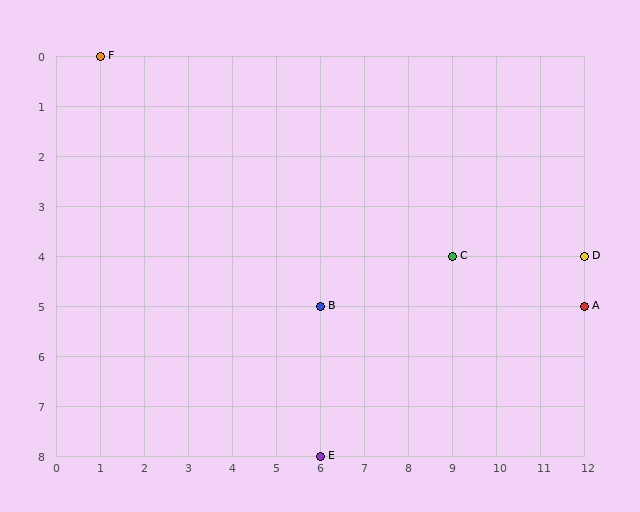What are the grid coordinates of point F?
Point F is at grid coordinates (1, 0).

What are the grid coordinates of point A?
Point A is at grid coordinates (12, 5).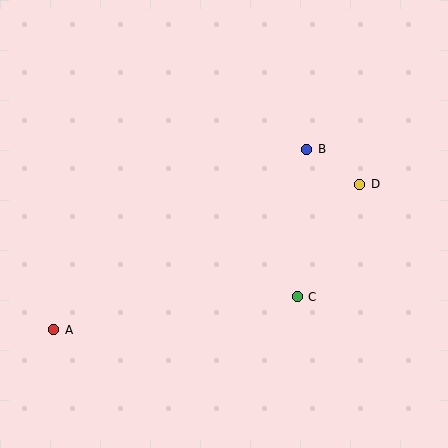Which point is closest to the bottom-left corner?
Point A is closest to the bottom-left corner.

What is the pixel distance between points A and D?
The distance between A and D is 339 pixels.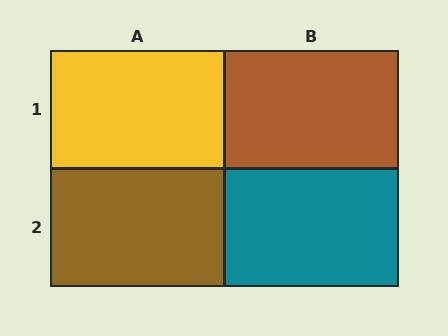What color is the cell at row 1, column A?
Yellow.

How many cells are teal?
1 cell is teal.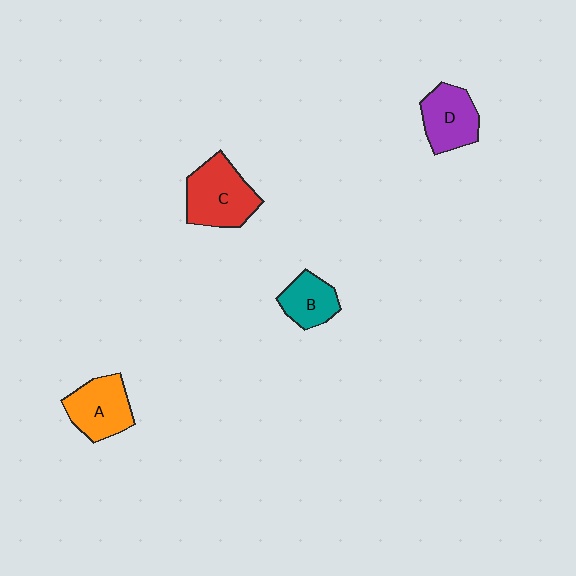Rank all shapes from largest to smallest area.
From largest to smallest: C (red), A (orange), D (purple), B (teal).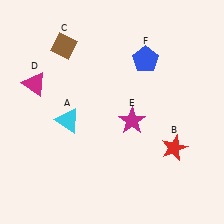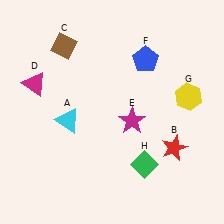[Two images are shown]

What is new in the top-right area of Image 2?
A yellow hexagon (G) was added in the top-right area of Image 2.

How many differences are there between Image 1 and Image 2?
There are 2 differences between the two images.